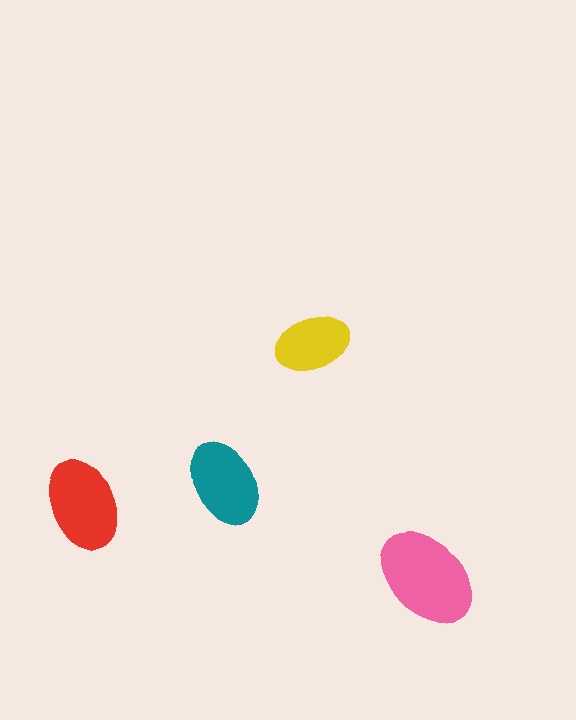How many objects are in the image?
There are 4 objects in the image.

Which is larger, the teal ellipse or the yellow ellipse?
The teal one.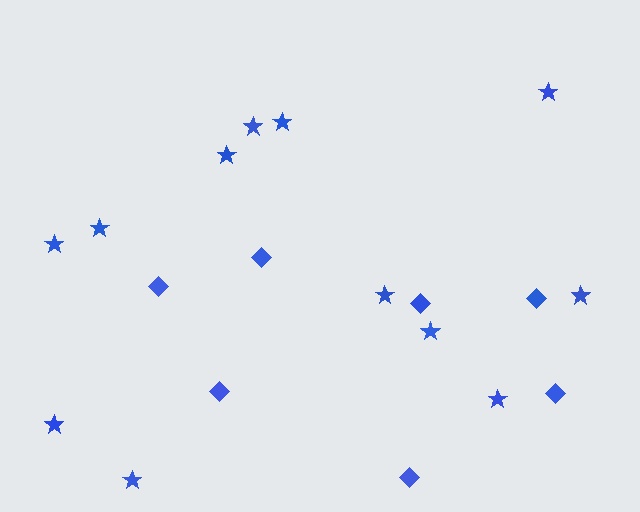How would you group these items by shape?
There are 2 groups: one group of diamonds (7) and one group of stars (12).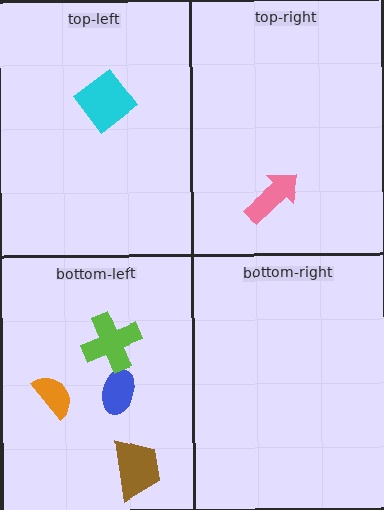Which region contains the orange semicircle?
The bottom-left region.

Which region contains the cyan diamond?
The top-left region.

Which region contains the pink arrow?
The top-right region.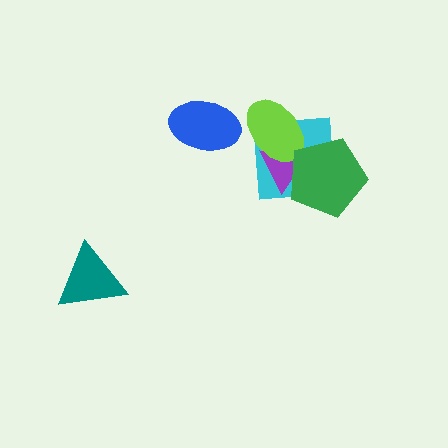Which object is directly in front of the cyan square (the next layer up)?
The purple triangle is directly in front of the cyan square.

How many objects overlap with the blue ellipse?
0 objects overlap with the blue ellipse.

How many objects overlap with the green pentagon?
3 objects overlap with the green pentagon.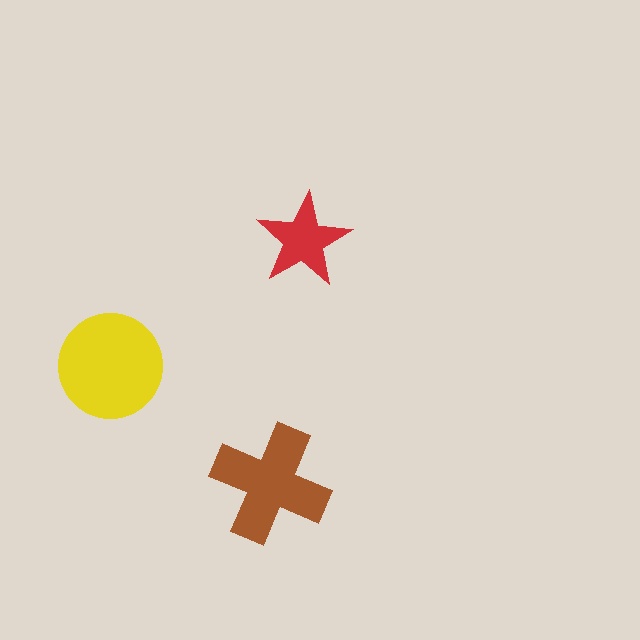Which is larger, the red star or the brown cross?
The brown cross.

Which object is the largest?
The yellow circle.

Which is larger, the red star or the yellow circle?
The yellow circle.